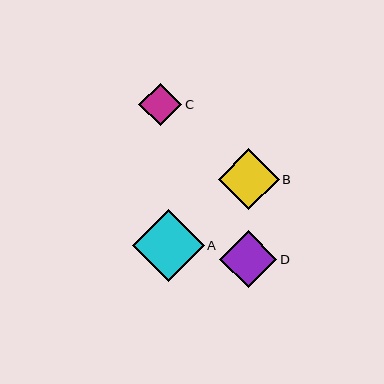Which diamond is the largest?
Diamond A is the largest with a size of approximately 72 pixels.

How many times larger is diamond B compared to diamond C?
Diamond B is approximately 1.4 times the size of diamond C.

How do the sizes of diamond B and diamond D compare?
Diamond B and diamond D are approximately the same size.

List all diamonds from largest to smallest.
From largest to smallest: A, B, D, C.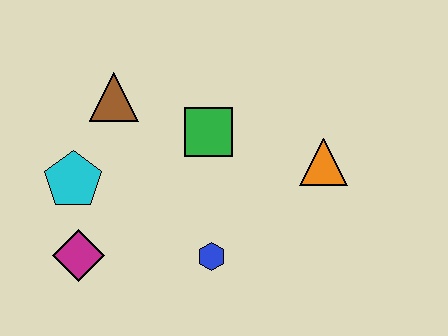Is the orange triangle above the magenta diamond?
Yes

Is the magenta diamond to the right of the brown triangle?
No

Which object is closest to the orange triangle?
The green square is closest to the orange triangle.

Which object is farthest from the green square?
The magenta diamond is farthest from the green square.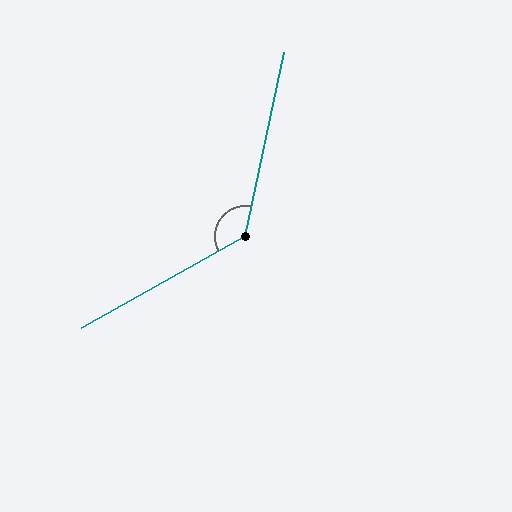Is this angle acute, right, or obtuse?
It is obtuse.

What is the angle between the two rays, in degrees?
Approximately 131 degrees.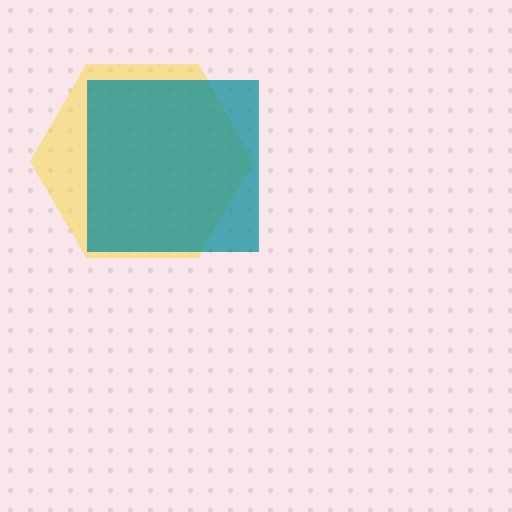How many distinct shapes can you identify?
There are 2 distinct shapes: a yellow hexagon, a teal square.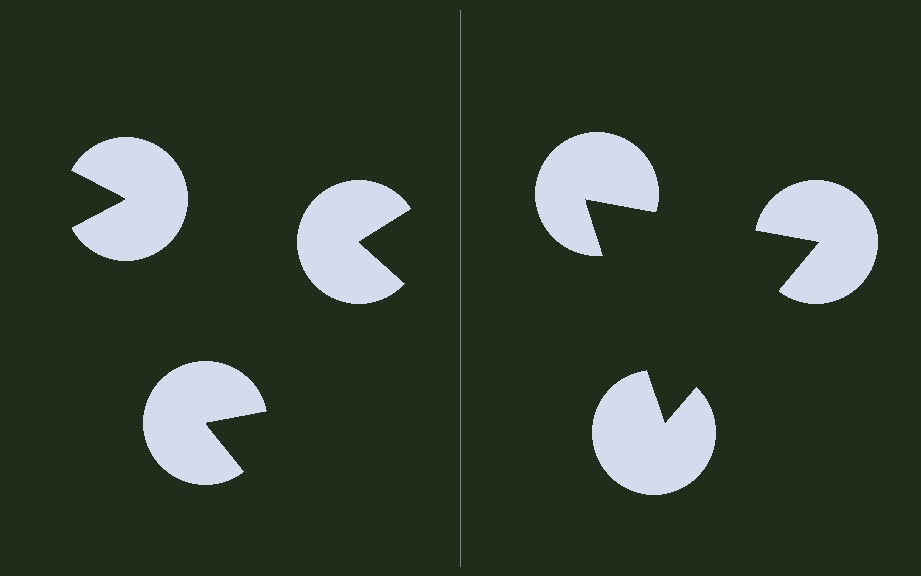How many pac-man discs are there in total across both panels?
6 — 3 on each side.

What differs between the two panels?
The pac-man discs are positioned identically on both sides; only the wedge orientations differ. On the right they align to a triangle; on the left they are misaligned.